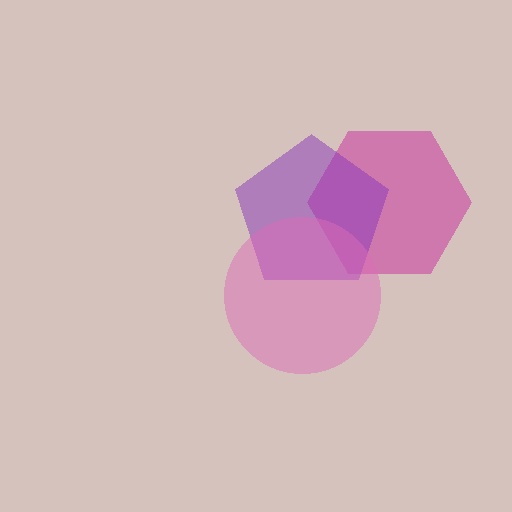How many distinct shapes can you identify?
There are 3 distinct shapes: a magenta hexagon, a purple pentagon, a pink circle.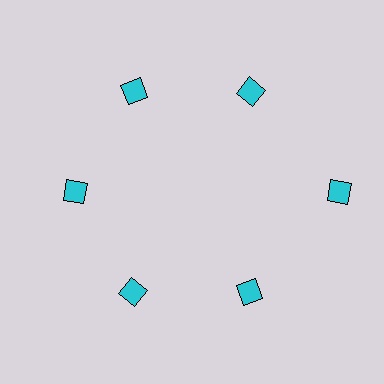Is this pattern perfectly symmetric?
No. The 6 cyan diamonds are arranged in a ring, but one element near the 3 o'clock position is pushed outward from the center, breaking the 6-fold rotational symmetry.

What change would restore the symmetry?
The symmetry would be restored by moving it inward, back onto the ring so that all 6 diamonds sit at equal angles and equal distance from the center.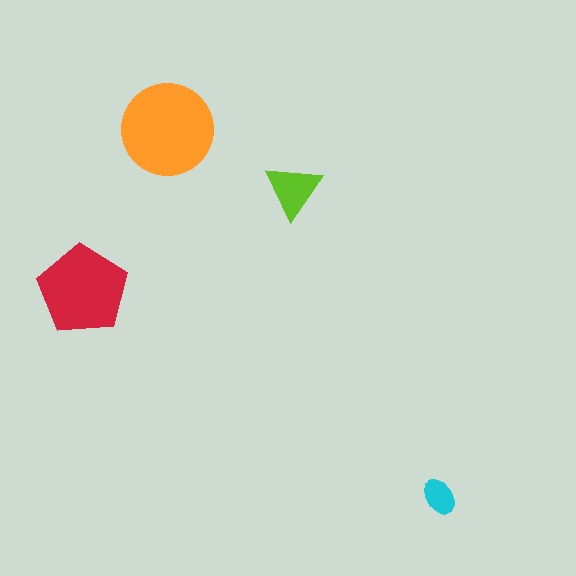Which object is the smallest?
The cyan ellipse.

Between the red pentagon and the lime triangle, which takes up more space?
The red pentagon.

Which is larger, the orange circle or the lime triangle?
The orange circle.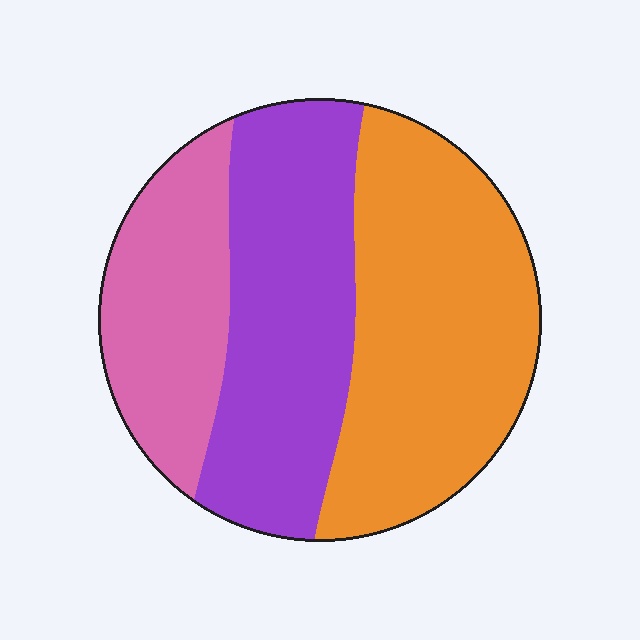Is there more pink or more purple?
Purple.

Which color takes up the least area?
Pink, at roughly 25%.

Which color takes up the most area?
Orange, at roughly 40%.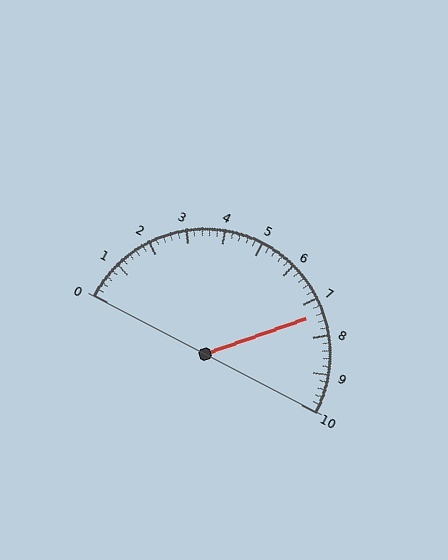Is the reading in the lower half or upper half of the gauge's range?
The reading is in the upper half of the range (0 to 10).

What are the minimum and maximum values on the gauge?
The gauge ranges from 0 to 10.